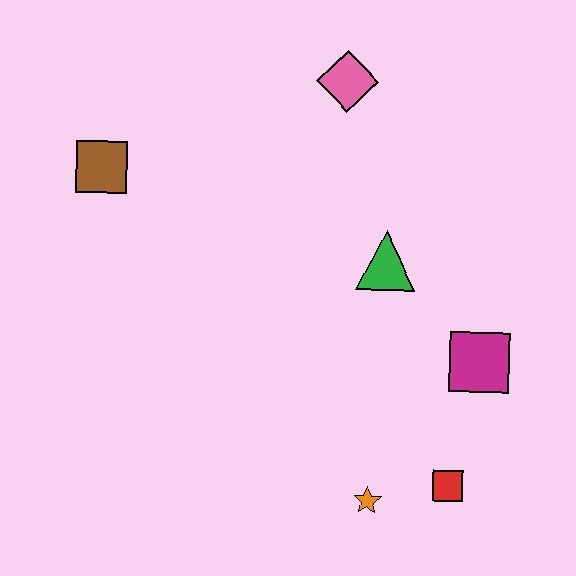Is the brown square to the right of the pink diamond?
No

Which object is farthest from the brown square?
The red square is farthest from the brown square.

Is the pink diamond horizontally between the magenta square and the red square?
No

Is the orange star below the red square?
Yes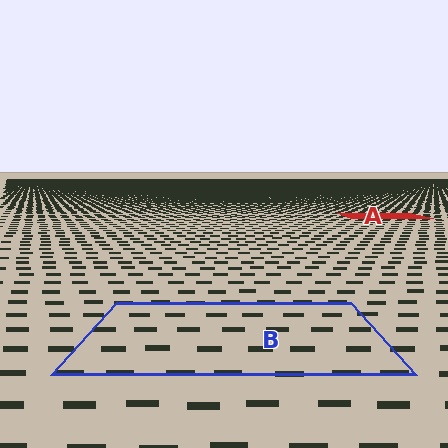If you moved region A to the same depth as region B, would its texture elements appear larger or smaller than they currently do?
They would appear larger. At a closer depth, the same texture elements are projected at a bigger on-screen size.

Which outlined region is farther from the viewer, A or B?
Region A is farther from the viewer — the texture elements inside it appear smaller and more densely packed.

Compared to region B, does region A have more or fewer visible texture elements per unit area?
Region A has more texture elements per unit area — they are packed more densely because it is farther away.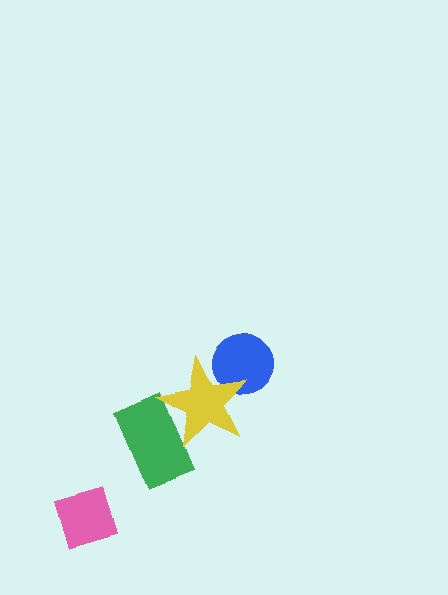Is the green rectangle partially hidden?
Yes, it is partially covered by another shape.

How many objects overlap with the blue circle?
1 object overlaps with the blue circle.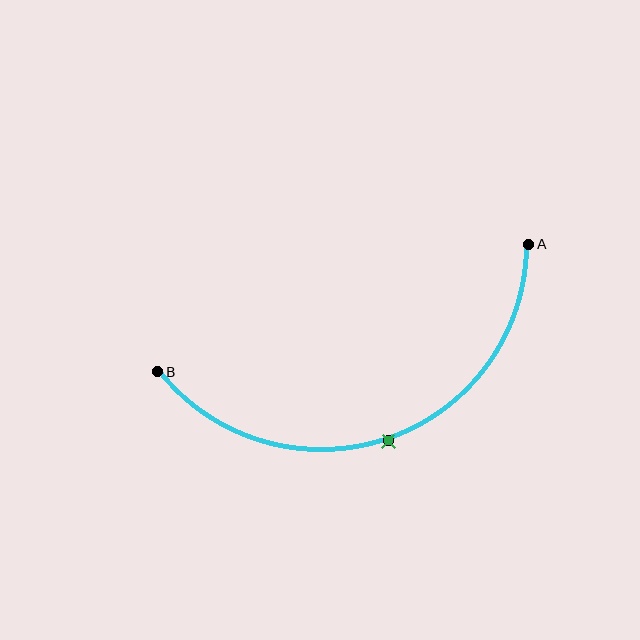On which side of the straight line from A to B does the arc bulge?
The arc bulges below the straight line connecting A and B.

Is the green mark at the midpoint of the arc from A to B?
Yes. The green mark lies on the arc at equal arc-length from both A and B — it is the arc midpoint.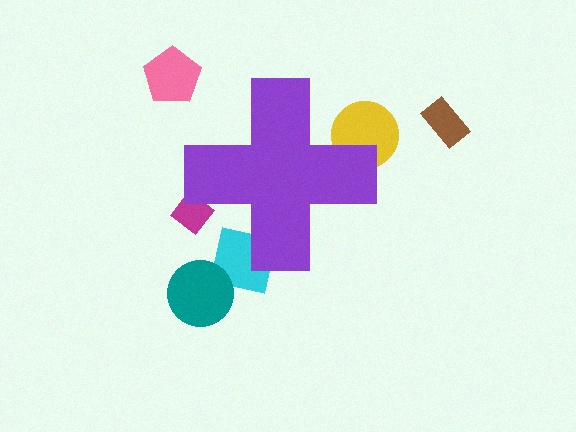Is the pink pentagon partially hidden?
No, the pink pentagon is fully visible.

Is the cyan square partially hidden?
Yes, the cyan square is partially hidden behind the purple cross.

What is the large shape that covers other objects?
A purple cross.